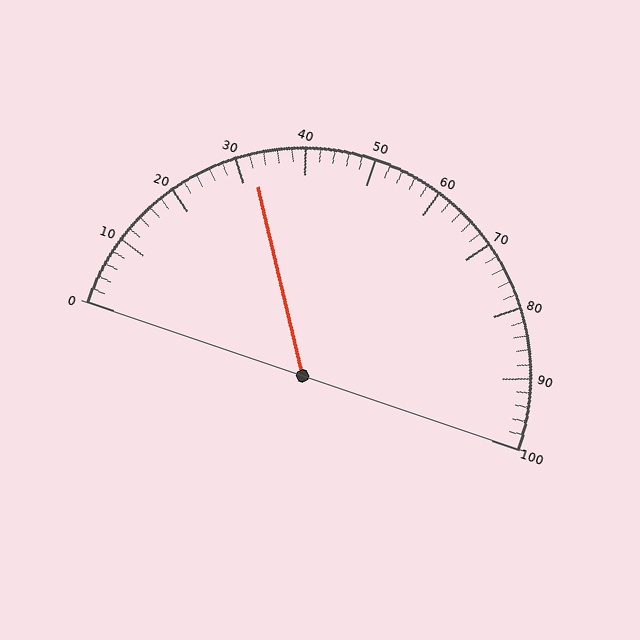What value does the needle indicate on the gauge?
The needle indicates approximately 32.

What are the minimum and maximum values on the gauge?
The gauge ranges from 0 to 100.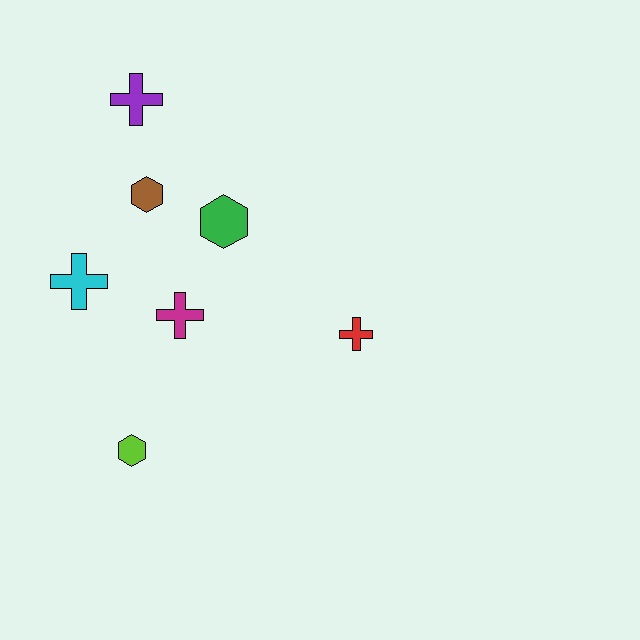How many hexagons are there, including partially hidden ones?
There are 3 hexagons.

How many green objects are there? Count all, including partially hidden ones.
There is 1 green object.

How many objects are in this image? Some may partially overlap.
There are 7 objects.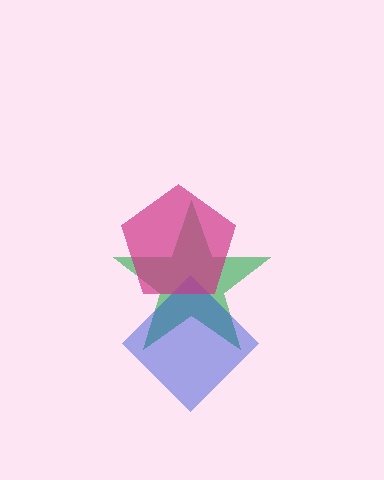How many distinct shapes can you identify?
There are 3 distinct shapes: a green star, a blue diamond, a magenta pentagon.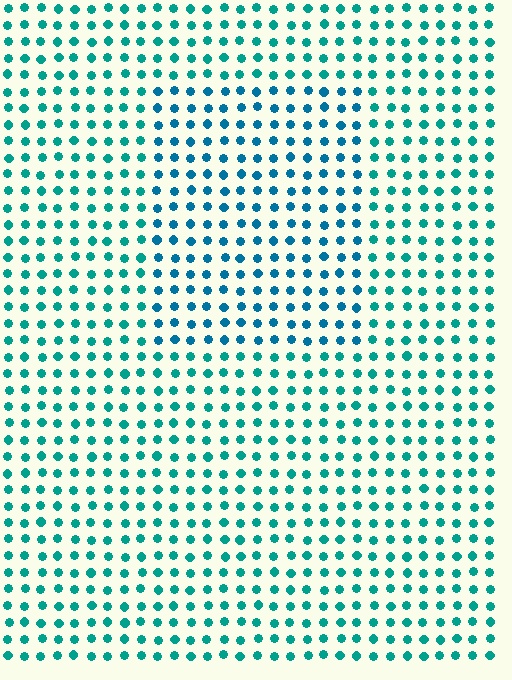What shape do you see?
I see a rectangle.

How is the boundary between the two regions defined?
The boundary is defined purely by a slight shift in hue (about 24 degrees). Spacing, size, and orientation are identical on both sides.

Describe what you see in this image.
The image is filled with small teal elements in a uniform arrangement. A rectangle-shaped region is visible where the elements are tinted to a slightly different hue, forming a subtle color boundary.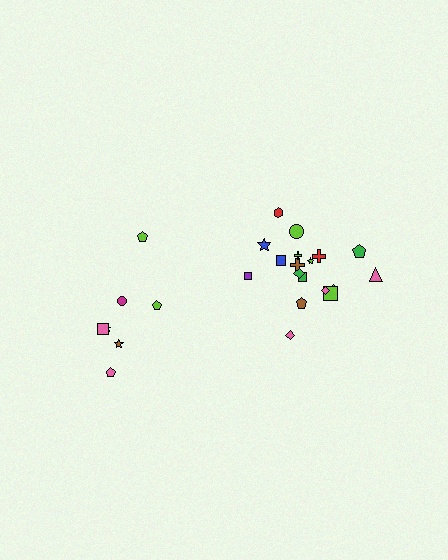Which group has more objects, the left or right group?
The right group.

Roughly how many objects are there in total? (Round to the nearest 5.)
Roughly 25 objects in total.